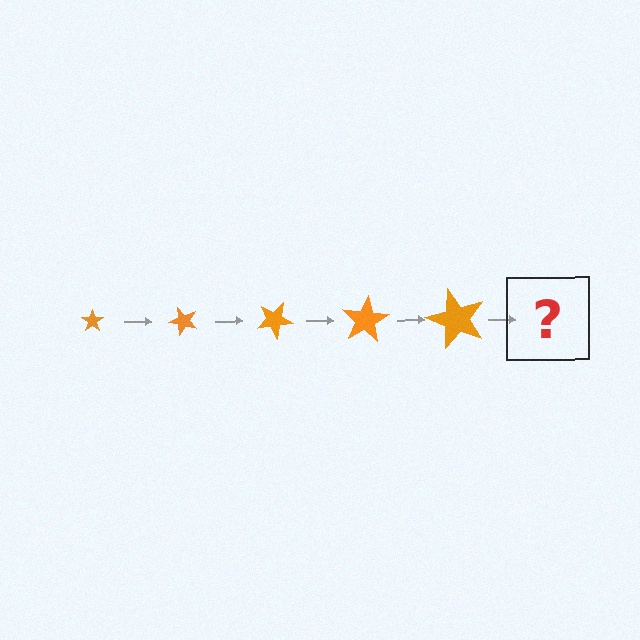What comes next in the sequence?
The next element should be a star, larger than the previous one and rotated 250 degrees from the start.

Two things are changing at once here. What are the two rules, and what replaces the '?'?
The two rules are that the star grows larger each step and it rotates 50 degrees each step. The '?' should be a star, larger than the previous one and rotated 250 degrees from the start.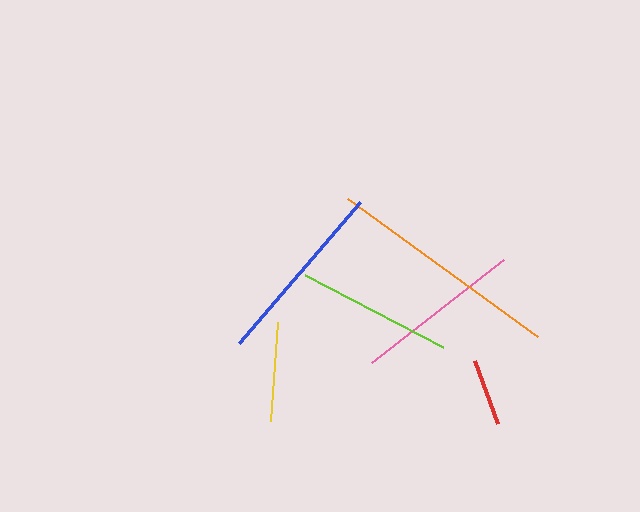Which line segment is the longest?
The orange line is the longest at approximately 234 pixels.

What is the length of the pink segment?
The pink segment is approximately 168 pixels long.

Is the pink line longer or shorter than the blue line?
The blue line is longer than the pink line.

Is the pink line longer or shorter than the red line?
The pink line is longer than the red line.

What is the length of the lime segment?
The lime segment is approximately 156 pixels long.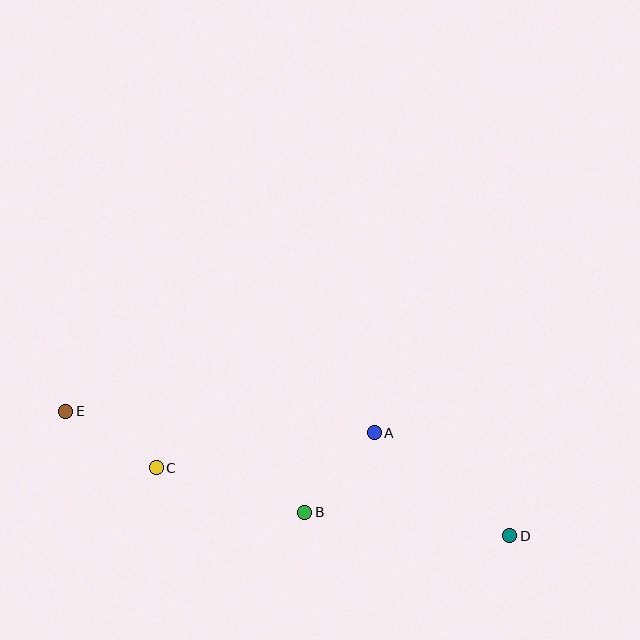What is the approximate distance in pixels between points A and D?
The distance between A and D is approximately 170 pixels.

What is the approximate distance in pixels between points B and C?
The distance between B and C is approximately 155 pixels.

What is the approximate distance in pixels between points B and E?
The distance between B and E is approximately 260 pixels.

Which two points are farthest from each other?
Points D and E are farthest from each other.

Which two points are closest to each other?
Points A and B are closest to each other.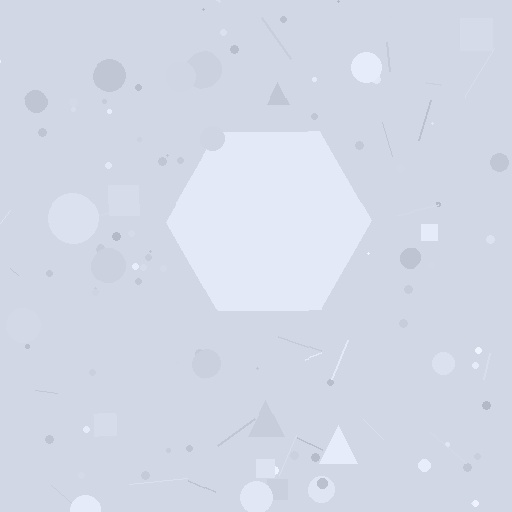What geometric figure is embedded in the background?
A hexagon is embedded in the background.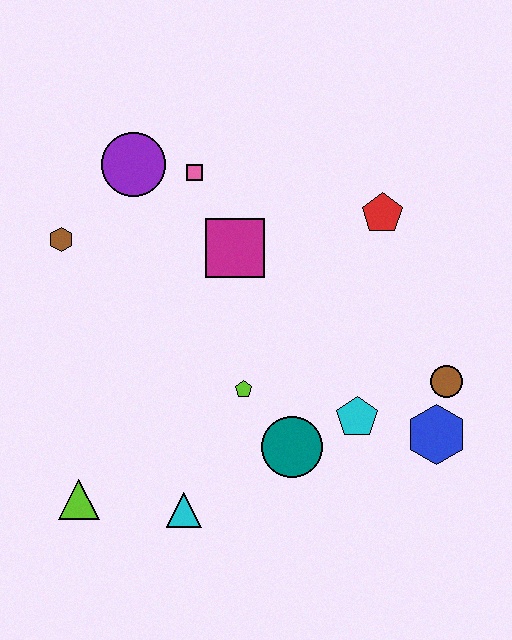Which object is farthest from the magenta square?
The lime triangle is farthest from the magenta square.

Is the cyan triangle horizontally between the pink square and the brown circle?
No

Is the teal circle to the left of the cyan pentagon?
Yes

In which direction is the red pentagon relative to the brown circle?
The red pentagon is above the brown circle.